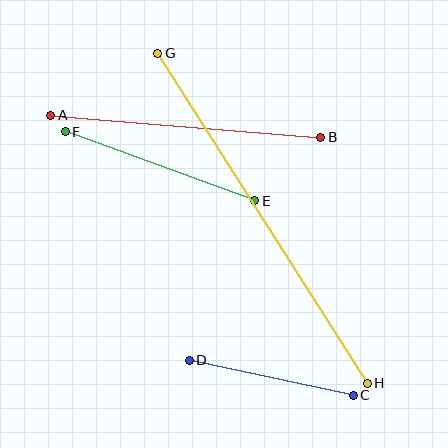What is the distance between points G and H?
The distance is approximately 391 pixels.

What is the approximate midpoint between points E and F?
The midpoint is at approximately (160, 166) pixels.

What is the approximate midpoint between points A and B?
The midpoint is at approximately (186, 126) pixels.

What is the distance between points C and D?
The distance is approximately 168 pixels.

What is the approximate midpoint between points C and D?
The midpoint is at approximately (271, 378) pixels.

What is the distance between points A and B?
The distance is approximately 271 pixels.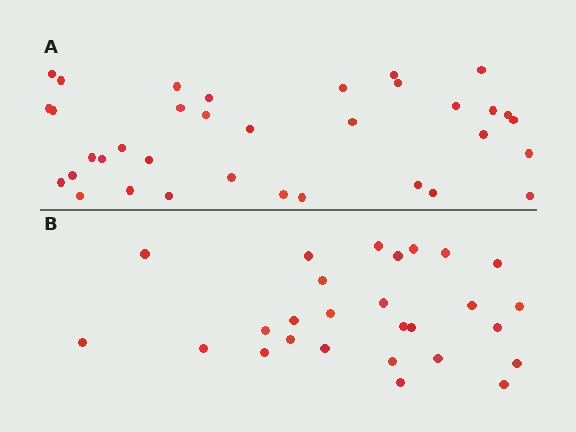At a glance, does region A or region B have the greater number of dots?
Region A (the top region) has more dots.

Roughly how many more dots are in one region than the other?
Region A has roughly 8 or so more dots than region B.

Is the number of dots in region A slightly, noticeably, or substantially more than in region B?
Region A has noticeably more, but not dramatically so. The ratio is roughly 1.3 to 1.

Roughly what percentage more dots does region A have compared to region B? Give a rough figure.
About 30% more.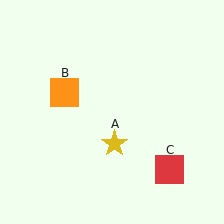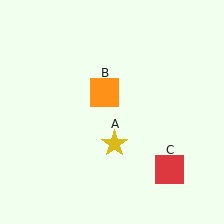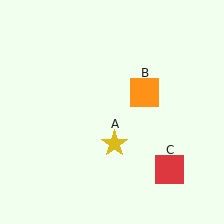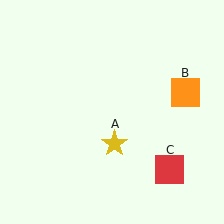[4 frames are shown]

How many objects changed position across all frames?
1 object changed position: orange square (object B).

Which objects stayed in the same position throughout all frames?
Yellow star (object A) and red square (object C) remained stationary.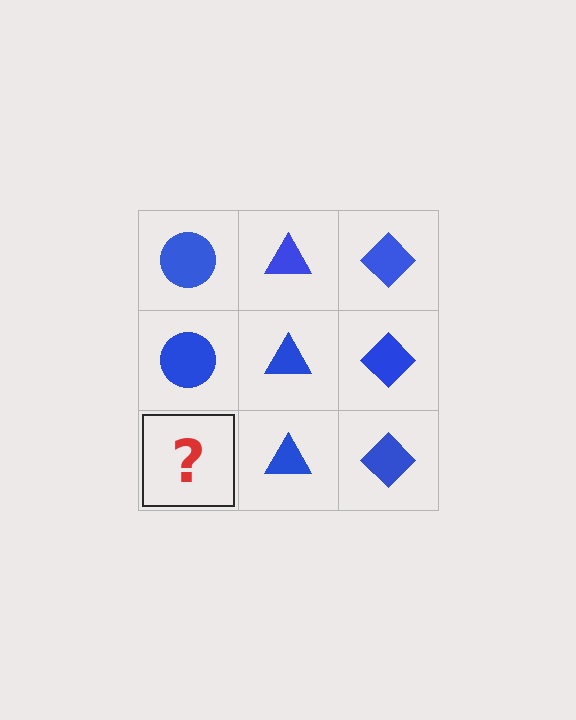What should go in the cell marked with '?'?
The missing cell should contain a blue circle.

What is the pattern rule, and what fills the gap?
The rule is that each column has a consistent shape. The gap should be filled with a blue circle.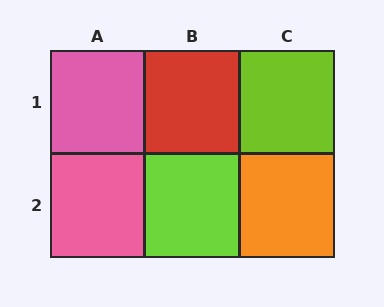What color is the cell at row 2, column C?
Orange.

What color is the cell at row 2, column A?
Pink.